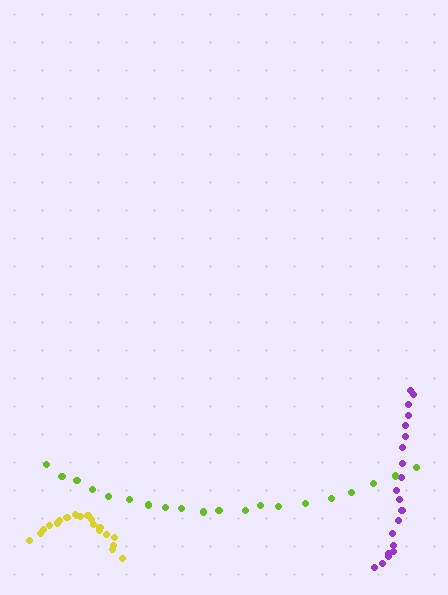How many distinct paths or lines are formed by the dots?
There are 3 distinct paths.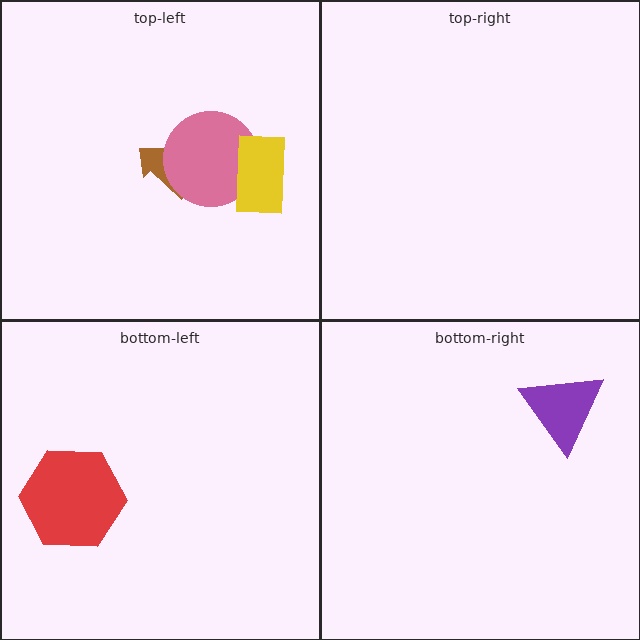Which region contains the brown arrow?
The top-left region.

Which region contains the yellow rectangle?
The top-left region.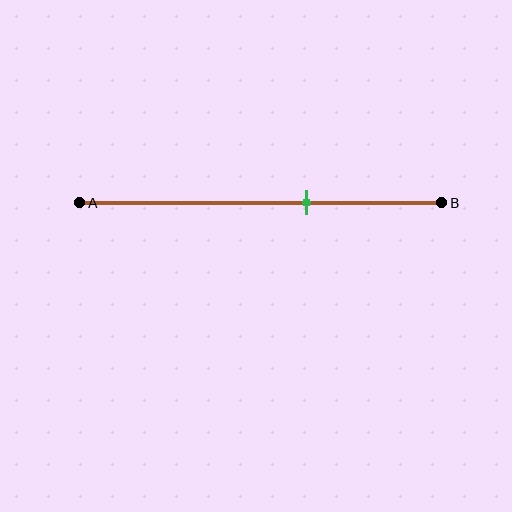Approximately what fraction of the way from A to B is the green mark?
The green mark is approximately 65% of the way from A to B.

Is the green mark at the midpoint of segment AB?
No, the mark is at about 65% from A, not at the 50% midpoint.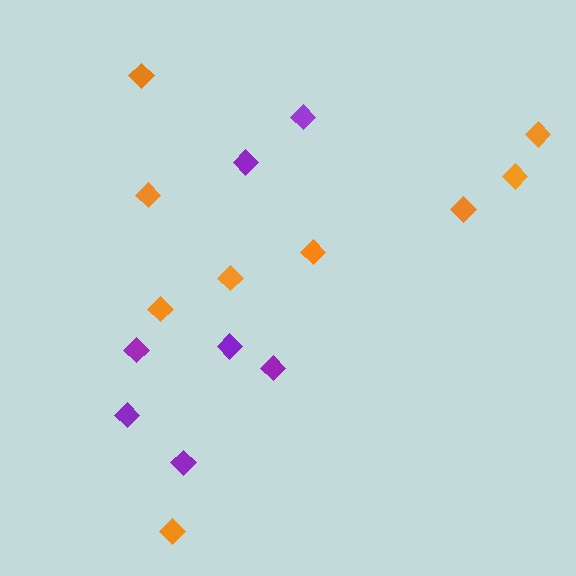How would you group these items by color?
There are 2 groups: one group of orange diamonds (9) and one group of purple diamonds (7).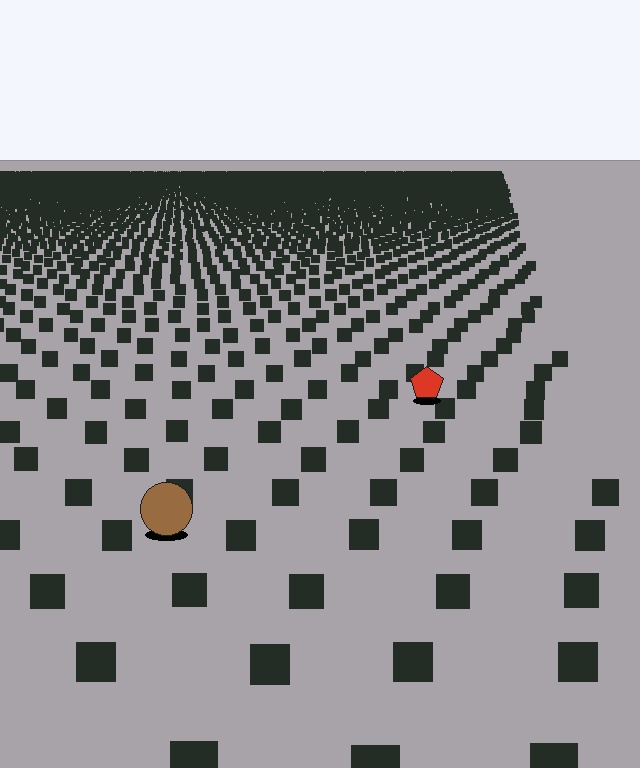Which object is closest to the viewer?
The brown circle is closest. The texture marks near it are larger and more spread out.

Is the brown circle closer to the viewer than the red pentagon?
Yes. The brown circle is closer — you can tell from the texture gradient: the ground texture is coarser near it.